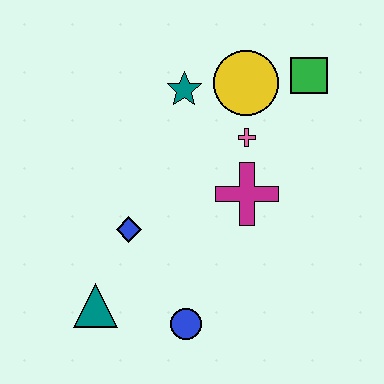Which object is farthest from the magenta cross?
The teal triangle is farthest from the magenta cross.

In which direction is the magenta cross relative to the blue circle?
The magenta cross is above the blue circle.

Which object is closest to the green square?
The yellow circle is closest to the green square.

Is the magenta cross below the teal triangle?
No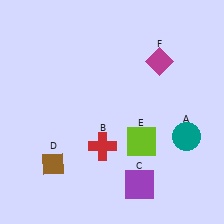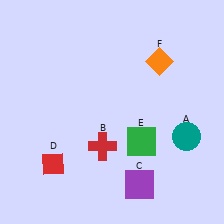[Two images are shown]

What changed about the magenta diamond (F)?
In Image 1, F is magenta. In Image 2, it changed to orange.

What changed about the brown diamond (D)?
In Image 1, D is brown. In Image 2, it changed to red.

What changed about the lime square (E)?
In Image 1, E is lime. In Image 2, it changed to green.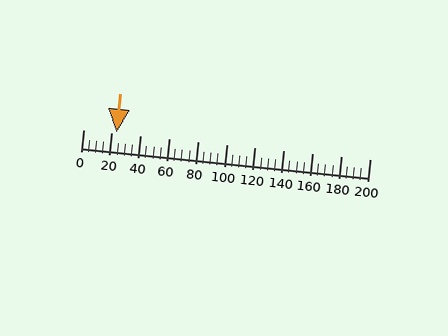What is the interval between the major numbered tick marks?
The major tick marks are spaced 20 units apart.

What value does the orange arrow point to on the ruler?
The orange arrow points to approximately 23.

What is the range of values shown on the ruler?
The ruler shows values from 0 to 200.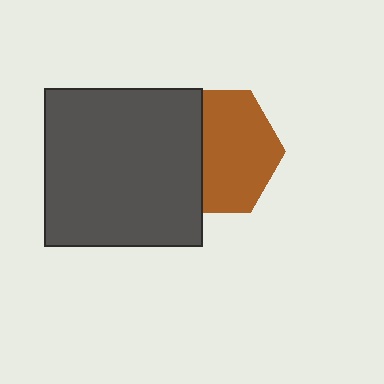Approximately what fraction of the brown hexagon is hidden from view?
Roughly 39% of the brown hexagon is hidden behind the dark gray square.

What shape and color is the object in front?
The object in front is a dark gray square.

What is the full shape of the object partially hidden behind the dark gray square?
The partially hidden object is a brown hexagon.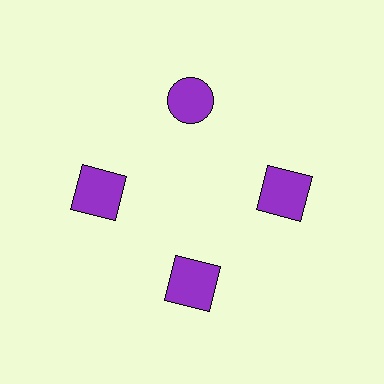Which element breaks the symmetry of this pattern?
The purple circle at roughly the 12 o'clock position breaks the symmetry. All other shapes are purple squares.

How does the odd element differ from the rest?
It has a different shape: circle instead of square.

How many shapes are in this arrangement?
There are 4 shapes arranged in a ring pattern.